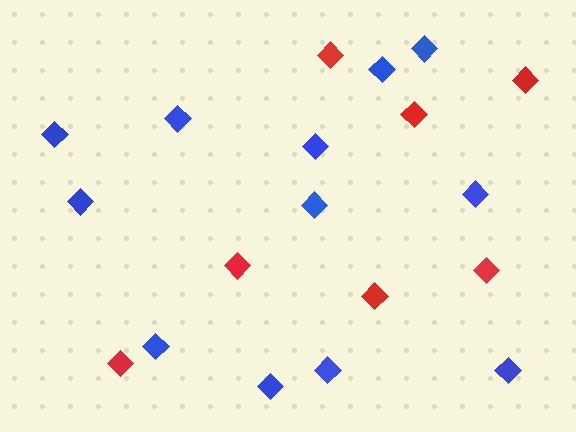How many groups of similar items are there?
There are 2 groups: one group of red diamonds (7) and one group of blue diamonds (12).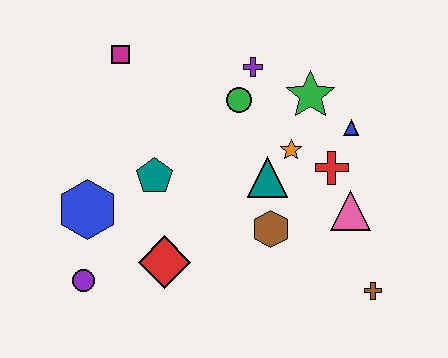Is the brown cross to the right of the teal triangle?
Yes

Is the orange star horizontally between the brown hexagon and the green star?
Yes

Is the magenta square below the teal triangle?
No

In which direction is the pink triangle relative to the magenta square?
The pink triangle is to the right of the magenta square.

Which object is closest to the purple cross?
The green circle is closest to the purple cross.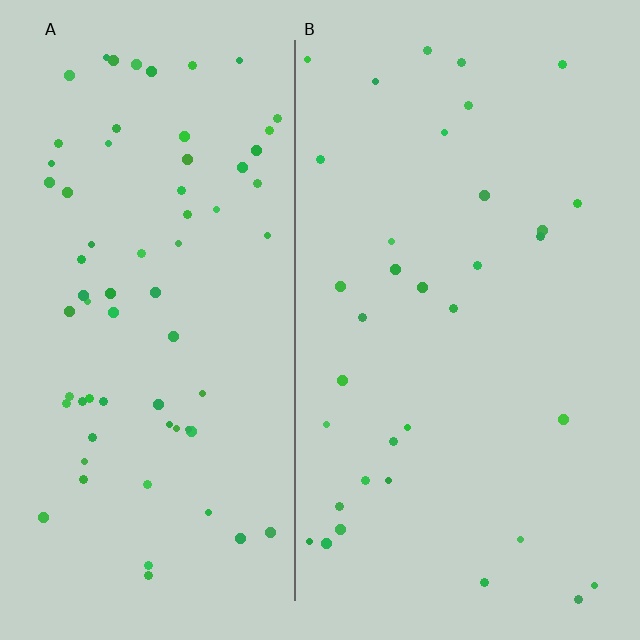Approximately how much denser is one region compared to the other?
Approximately 2.0× — region A over region B.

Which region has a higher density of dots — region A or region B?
A (the left).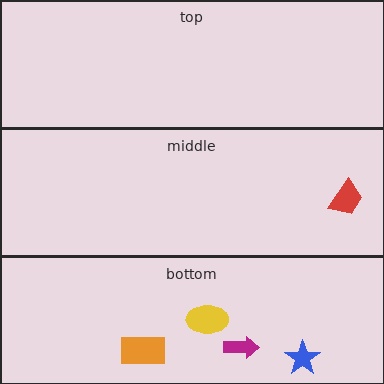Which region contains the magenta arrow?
The bottom region.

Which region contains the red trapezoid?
The middle region.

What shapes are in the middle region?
The red trapezoid.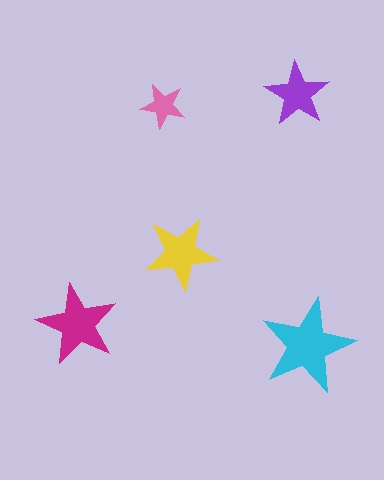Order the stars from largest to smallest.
the cyan one, the magenta one, the yellow one, the purple one, the pink one.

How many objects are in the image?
There are 5 objects in the image.